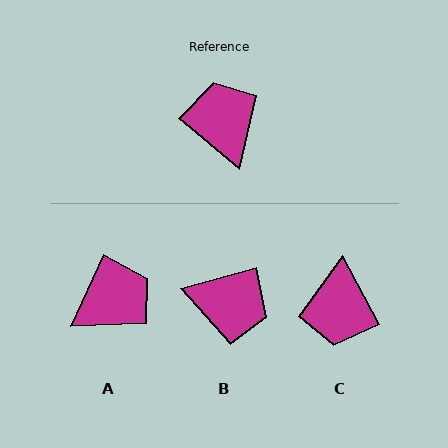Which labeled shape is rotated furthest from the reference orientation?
C, about 158 degrees away.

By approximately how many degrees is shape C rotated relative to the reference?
Approximately 158 degrees counter-clockwise.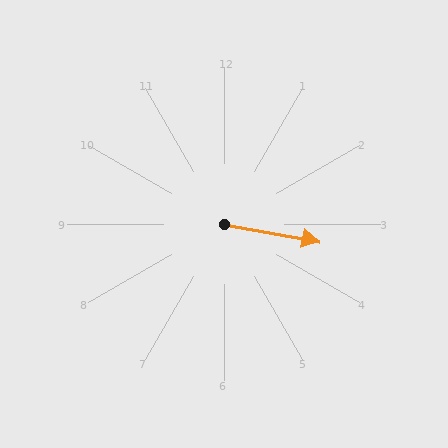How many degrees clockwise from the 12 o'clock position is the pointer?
Approximately 100 degrees.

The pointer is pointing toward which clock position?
Roughly 3 o'clock.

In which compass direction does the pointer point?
East.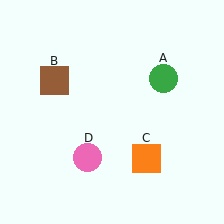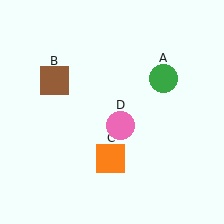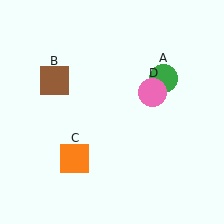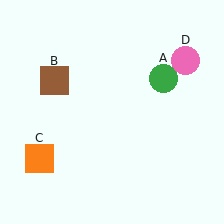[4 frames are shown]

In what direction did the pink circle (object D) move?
The pink circle (object D) moved up and to the right.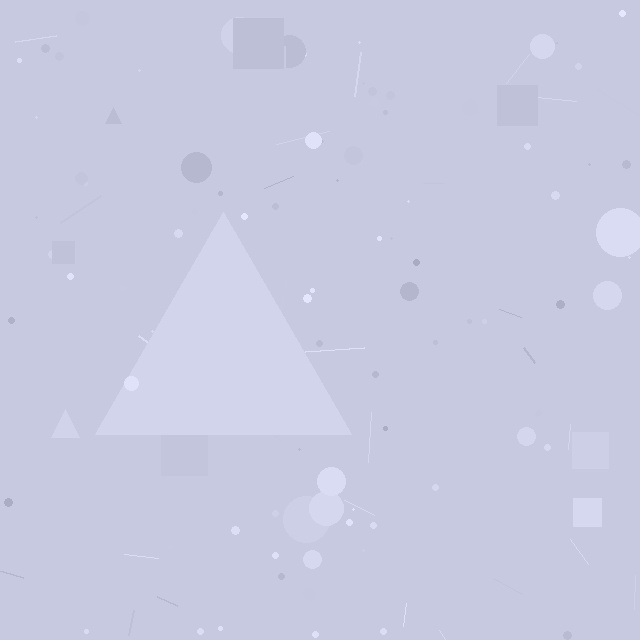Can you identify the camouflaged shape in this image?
The camouflaged shape is a triangle.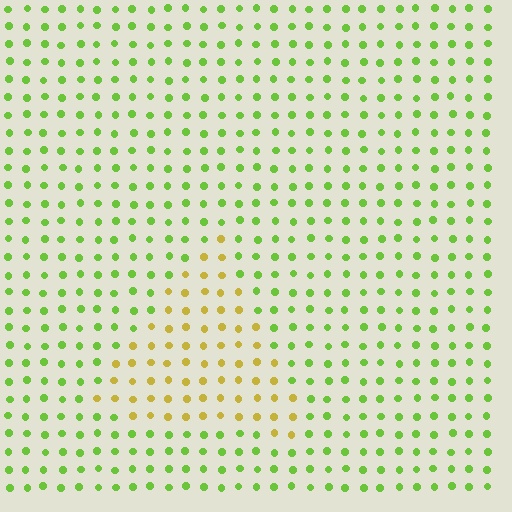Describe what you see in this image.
The image is filled with small lime elements in a uniform arrangement. A triangle-shaped region is visible where the elements are tinted to a slightly different hue, forming a subtle color boundary.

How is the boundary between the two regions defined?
The boundary is defined purely by a slight shift in hue (about 48 degrees). Spacing, size, and orientation are identical on both sides.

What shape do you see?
I see a triangle.